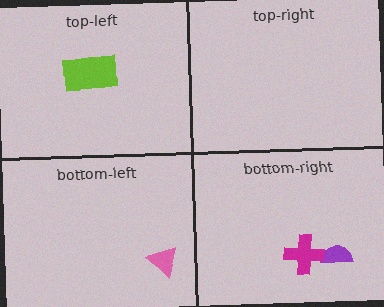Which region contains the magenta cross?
The bottom-right region.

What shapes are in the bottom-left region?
The pink triangle.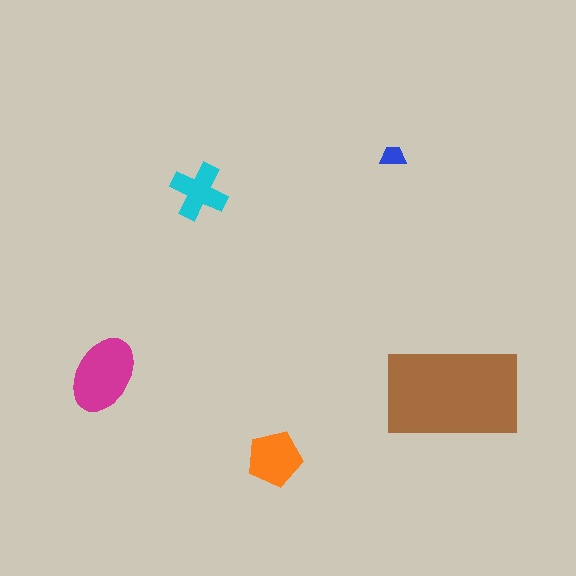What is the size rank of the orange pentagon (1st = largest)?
3rd.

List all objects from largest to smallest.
The brown rectangle, the magenta ellipse, the orange pentagon, the cyan cross, the blue trapezoid.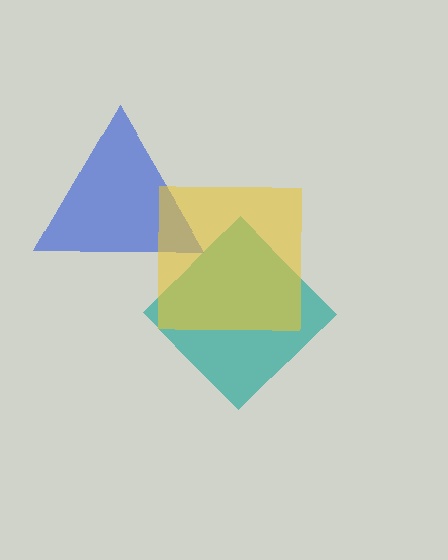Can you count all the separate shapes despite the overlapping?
Yes, there are 3 separate shapes.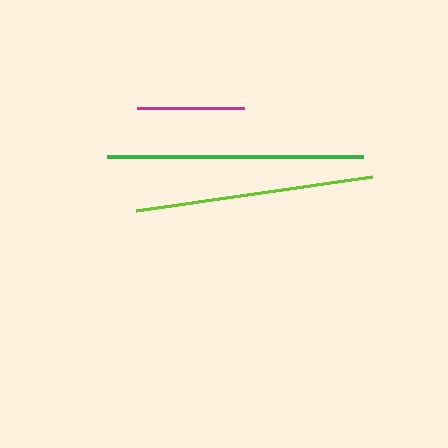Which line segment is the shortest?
The magenta line is the shortest at approximately 107 pixels.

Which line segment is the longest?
The green line is the longest at approximately 256 pixels.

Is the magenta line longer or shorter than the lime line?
The lime line is longer than the magenta line.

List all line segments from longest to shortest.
From longest to shortest: green, lime, magenta.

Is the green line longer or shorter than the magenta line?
The green line is longer than the magenta line.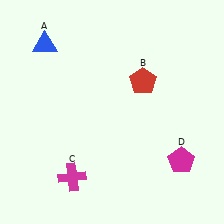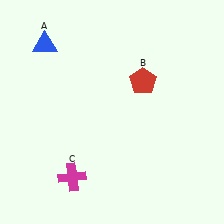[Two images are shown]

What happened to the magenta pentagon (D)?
The magenta pentagon (D) was removed in Image 2. It was in the bottom-right area of Image 1.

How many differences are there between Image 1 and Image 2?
There is 1 difference between the two images.